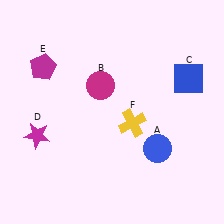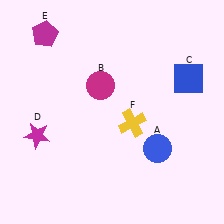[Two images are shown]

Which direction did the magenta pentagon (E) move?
The magenta pentagon (E) moved up.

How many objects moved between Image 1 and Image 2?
1 object moved between the two images.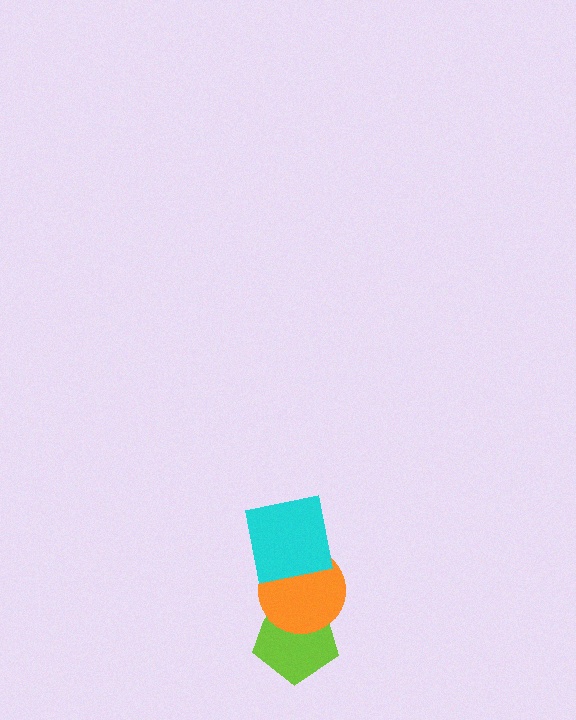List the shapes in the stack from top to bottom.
From top to bottom: the cyan square, the orange circle, the lime pentagon.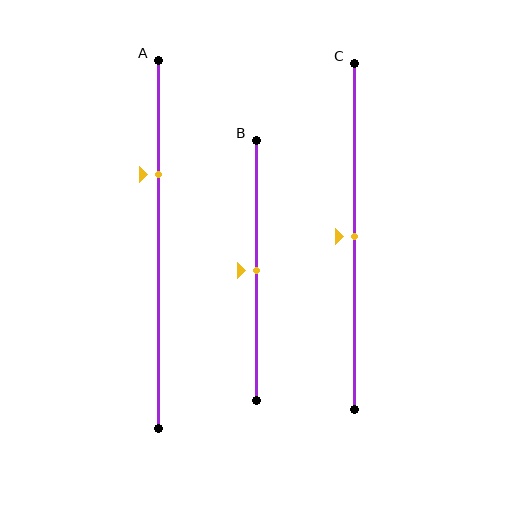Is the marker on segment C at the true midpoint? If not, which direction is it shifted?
Yes, the marker on segment C is at the true midpoint.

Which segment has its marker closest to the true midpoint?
Segment B has its marker closest to the true midpoint.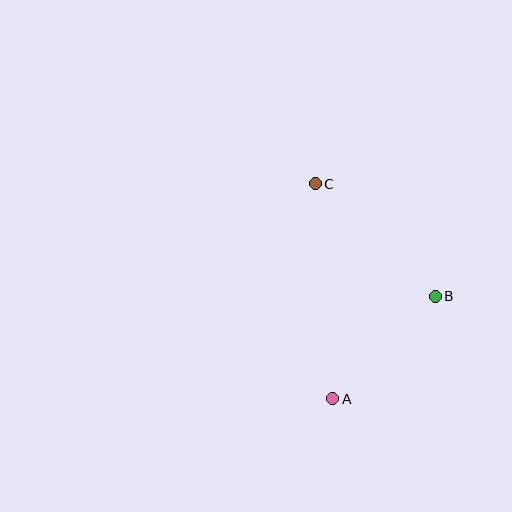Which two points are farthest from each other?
Points A and C are farthest from each other.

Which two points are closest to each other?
Points A and B are closest to each other.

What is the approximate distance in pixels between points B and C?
The distance between B and C is approximately 165 pixels.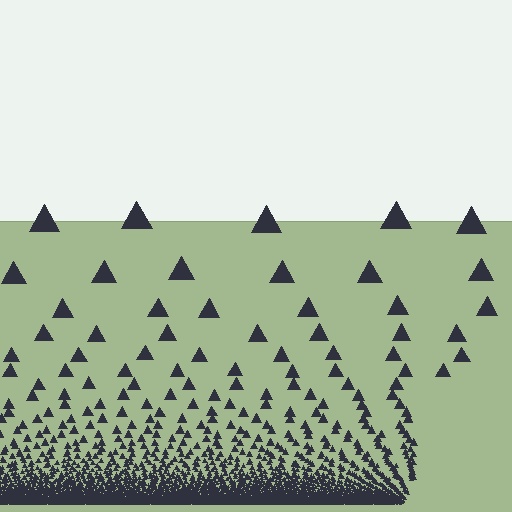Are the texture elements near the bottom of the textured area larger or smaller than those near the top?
Smaller. The gradient is inverted — elements near the bottom are smaller and denser.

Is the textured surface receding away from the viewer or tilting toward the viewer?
The surface appears to tilt toward the viewer. Texture elements get larger and sparser toward the top.